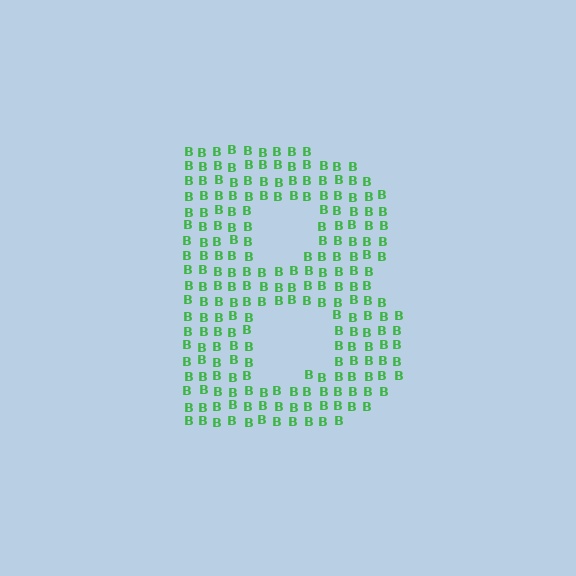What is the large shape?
The large shape is the letter B.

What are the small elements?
The small elements are letter B's.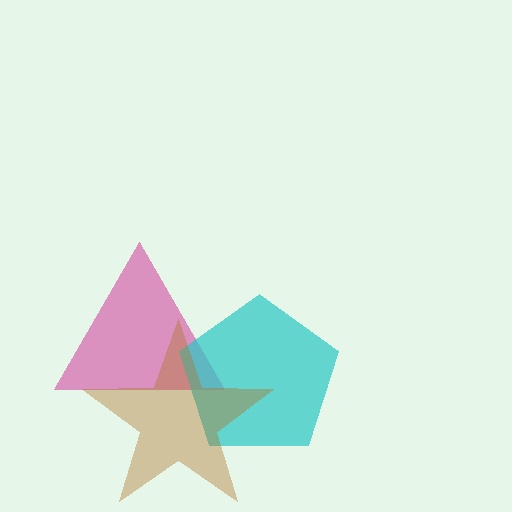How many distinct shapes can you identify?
There are 3 distinct shapes: a magenta triangle, a cyan pentagon, a brown star.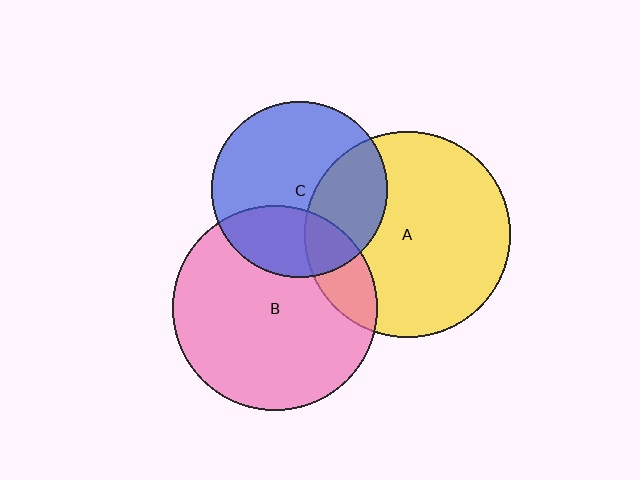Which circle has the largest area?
Circle A (yellow).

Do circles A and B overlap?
Yes.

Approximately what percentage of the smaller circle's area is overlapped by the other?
Approximately 15%.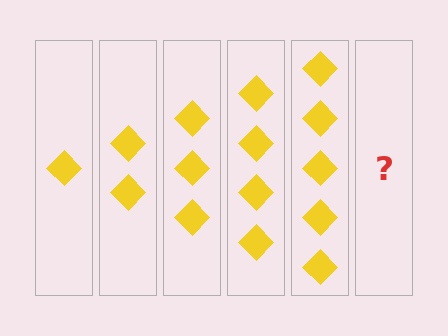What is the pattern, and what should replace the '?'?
The pattern is that each step adds one more diamond. The '?' should be 6 diamonds.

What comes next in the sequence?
The next element should be 6 diamonds.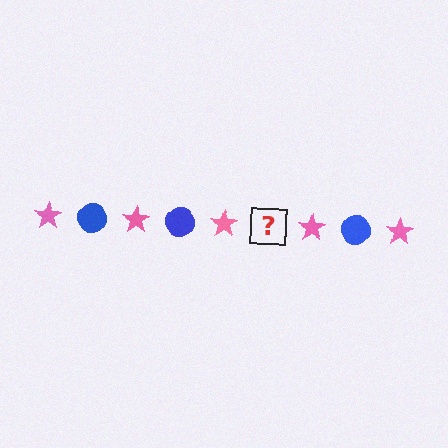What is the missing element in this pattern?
The missing element is a blue circle.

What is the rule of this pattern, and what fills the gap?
The rule is that the pattern alternates between pink star and blue circle. The gap should be filled with a blue circle.